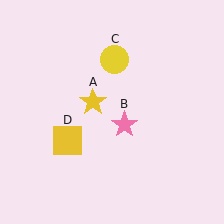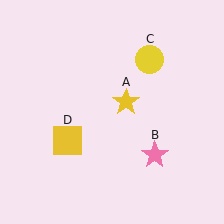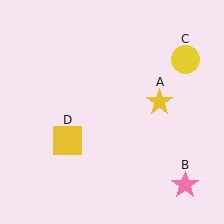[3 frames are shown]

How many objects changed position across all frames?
3 objects changed position: yellow star (object A), pink star (object B), yellow circle (object C).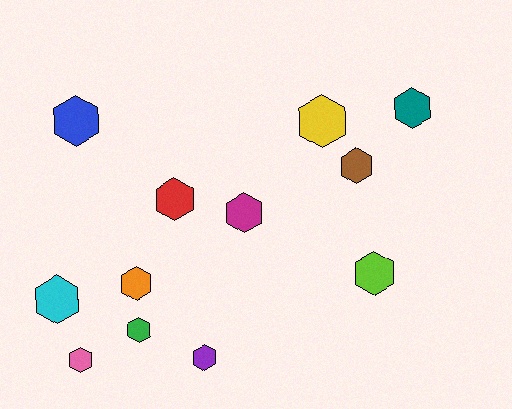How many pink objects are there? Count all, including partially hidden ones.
There is 1 pink object.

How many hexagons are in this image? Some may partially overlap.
There are 12 hexagons.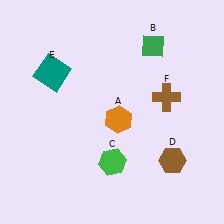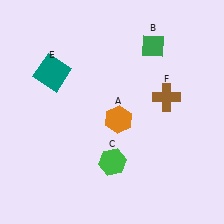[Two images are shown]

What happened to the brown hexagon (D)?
The brown hexagon (D) was removed in Image 2. It was in the bottom-right area of Image 1.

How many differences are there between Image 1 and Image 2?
There is 1 difference between the two images.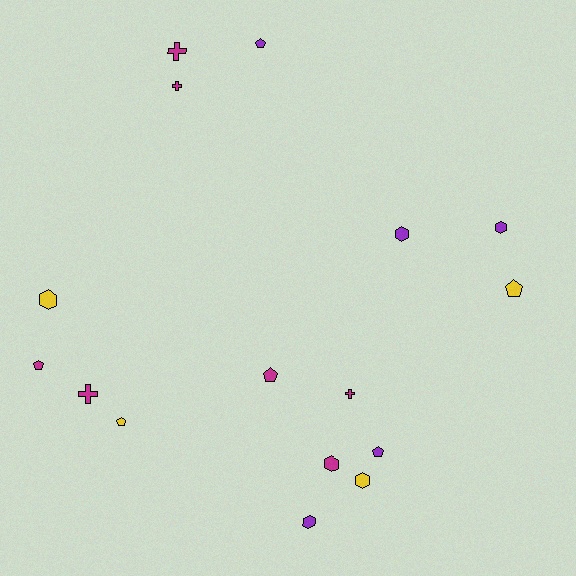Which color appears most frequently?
Magenta, with 7 objects.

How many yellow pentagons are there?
There are 2 yellow pentagons.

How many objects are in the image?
There are 16 objects.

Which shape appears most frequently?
Hexagon, with 6 objects.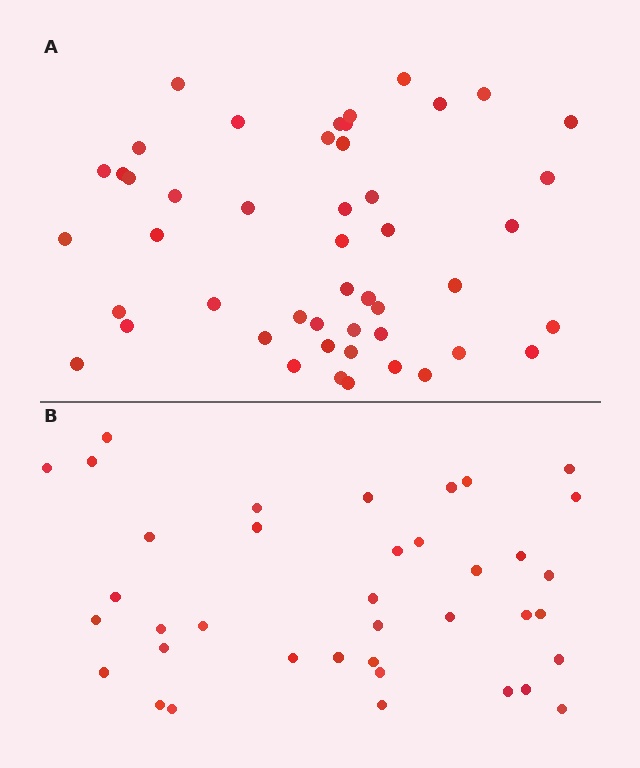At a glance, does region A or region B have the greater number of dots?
Region A (the top region) has more dots.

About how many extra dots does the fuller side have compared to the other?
Region A has roughly 10 or so more dots than region B.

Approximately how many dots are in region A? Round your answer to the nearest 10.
About 50 dots. (The exact count is 48, which rounds to 50.)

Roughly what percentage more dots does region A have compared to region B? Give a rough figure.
About 25% more.